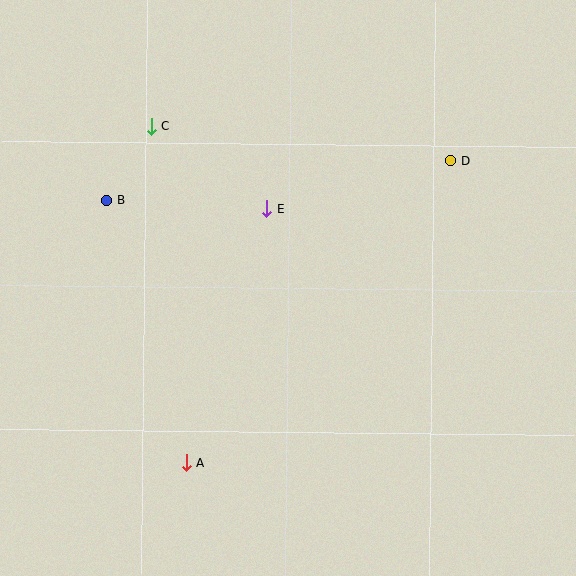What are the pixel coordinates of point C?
Point C is at (151, 126).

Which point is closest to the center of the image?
Point E at (267, 209) is closest to the center.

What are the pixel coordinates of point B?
Point B is at (107, 200).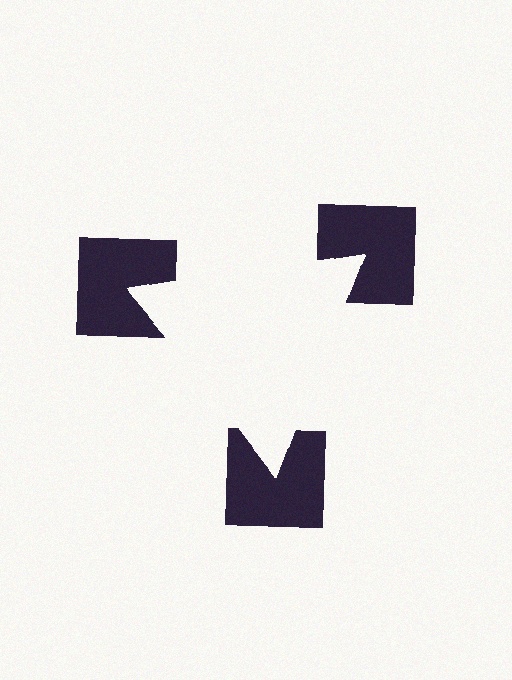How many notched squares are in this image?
There are 3 — one at each vertex of the illusory triangle.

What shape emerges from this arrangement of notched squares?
An illusory triangle — its edges are inferred from the aligned wedge cuts in the notched squares, not physically drawn.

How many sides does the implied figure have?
3 sides.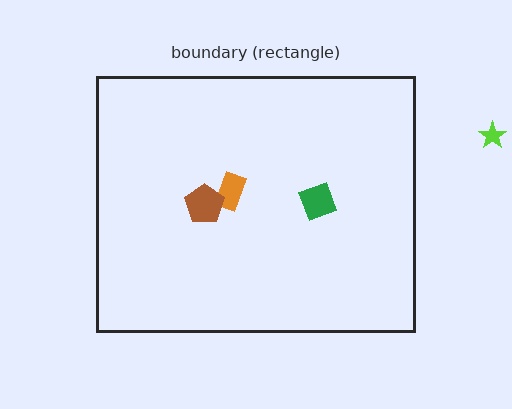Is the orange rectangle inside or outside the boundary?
Inside.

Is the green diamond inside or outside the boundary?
Inside.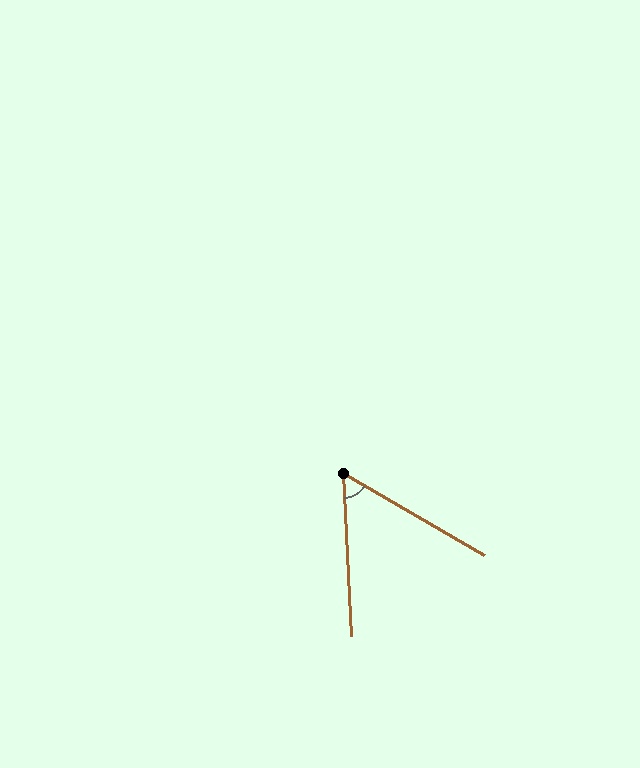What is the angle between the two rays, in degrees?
Approximately 57 degrees.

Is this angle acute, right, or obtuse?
It is acute.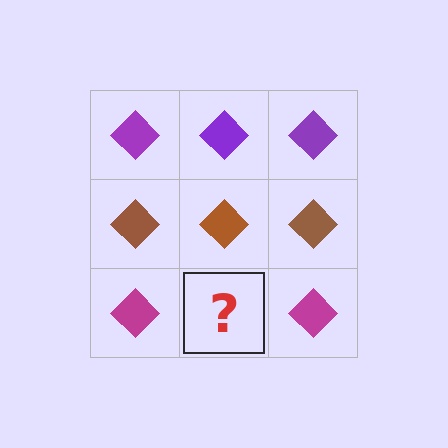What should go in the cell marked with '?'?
The missing cell should contain a magenta diamond.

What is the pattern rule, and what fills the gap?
The rule is that each row has a consistent color. The gap should be filled with a magenta diamond.